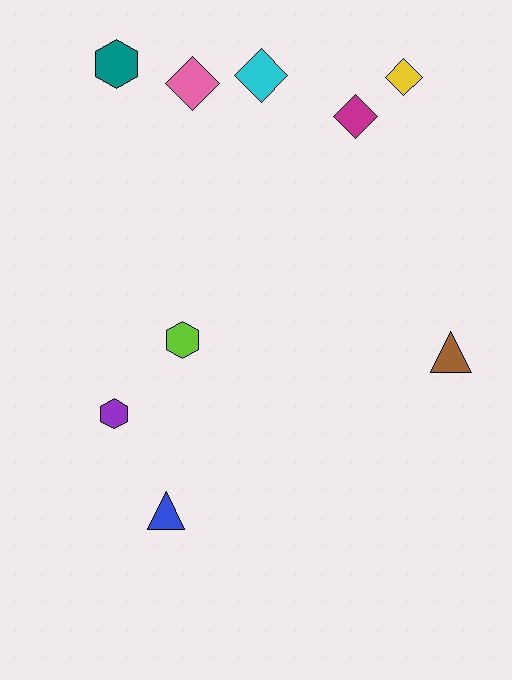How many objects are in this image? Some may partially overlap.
There are 9 objects.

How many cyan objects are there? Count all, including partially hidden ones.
There is 1 cyan object.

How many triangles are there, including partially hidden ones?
There are 2 triangles.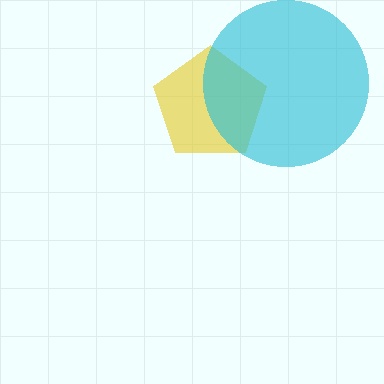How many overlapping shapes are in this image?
There are 2 overlapping shapes in the image.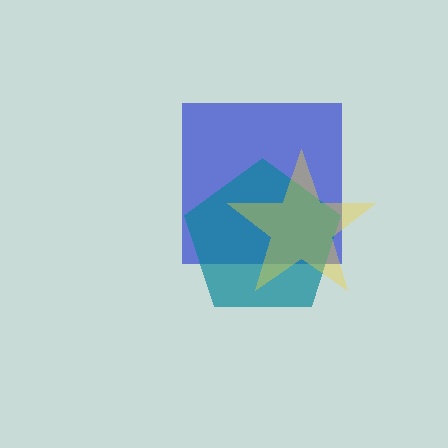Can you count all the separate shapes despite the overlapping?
Yes, there are 3 separate shapes.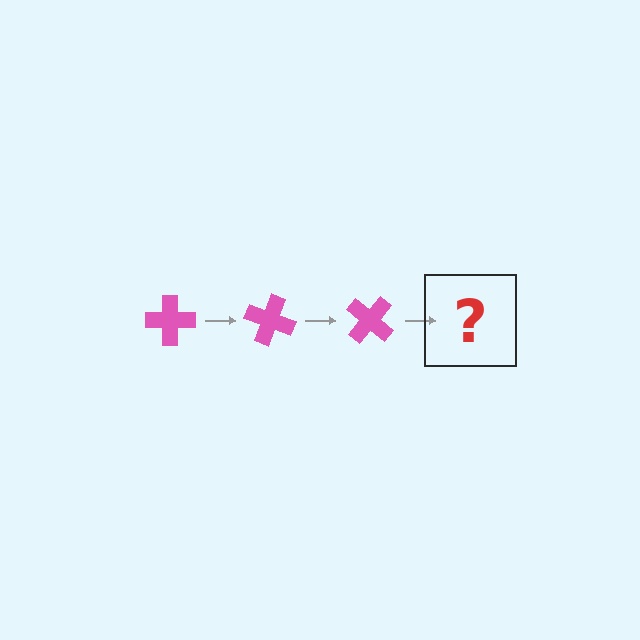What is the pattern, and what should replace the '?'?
The pattern is that the cross rotates 20 degrees each step. The '?' should be a pink cross rotated 60 degrees.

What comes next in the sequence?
The next element should be a pink cross rotated 60 degrees.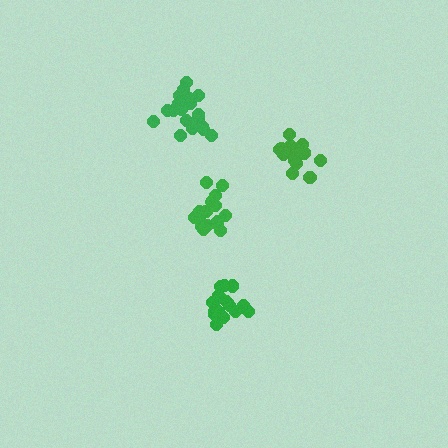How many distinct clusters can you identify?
There are 4 distinct clusters.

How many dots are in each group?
Group 1: 18 dots, Group 2: 18 dots, Group 3: 21 dots, Group 4: 17 dots (74 total).